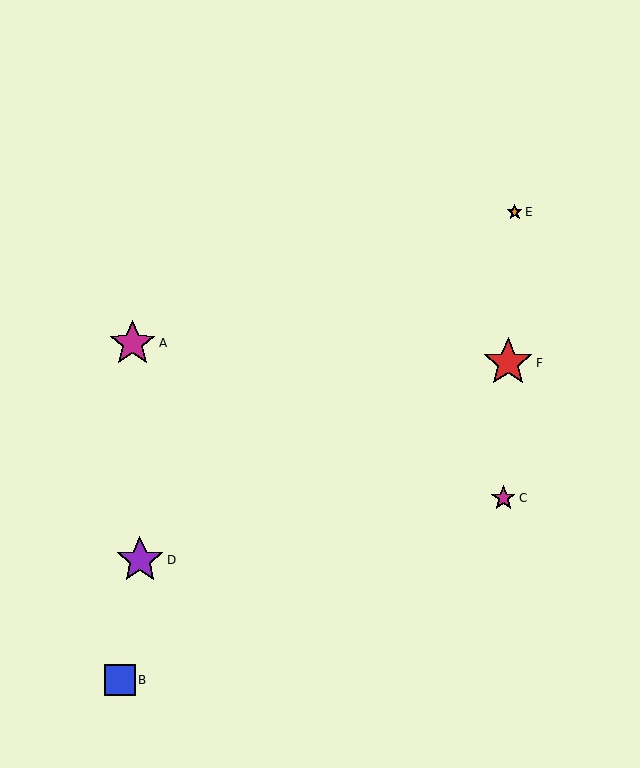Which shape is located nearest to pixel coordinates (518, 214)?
The orange star (labeled E) at (515, 212) is nearest to that location.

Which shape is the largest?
The red star (labeled F) is the largest.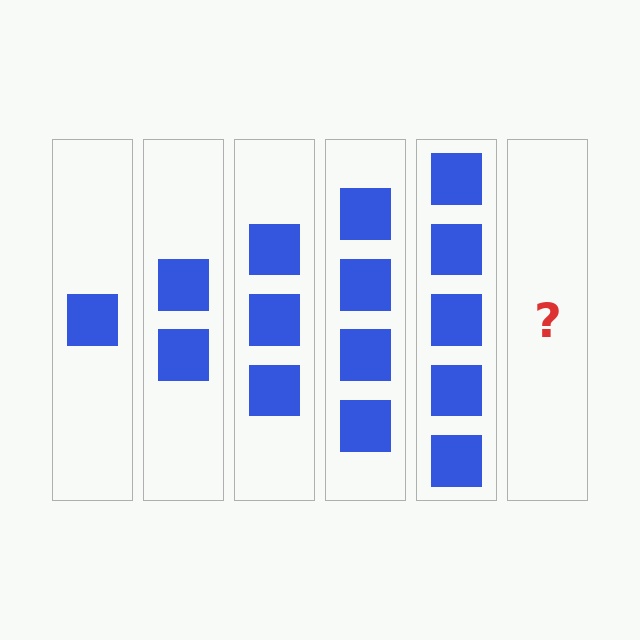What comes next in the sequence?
The next element should be 6 squares.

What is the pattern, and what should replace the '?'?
The pattern is that each step adds one more square. The '?' should be 6 squares.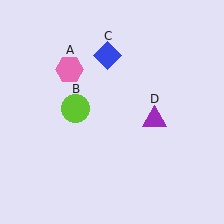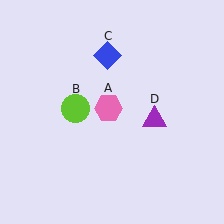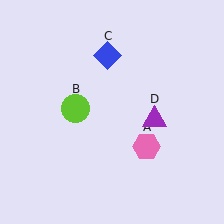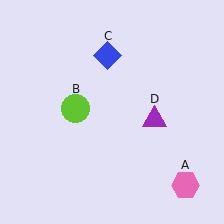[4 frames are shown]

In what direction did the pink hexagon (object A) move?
The pink hexagon (object A) moved down and to the right.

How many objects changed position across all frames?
1 object changed position: pink hexagon (object A).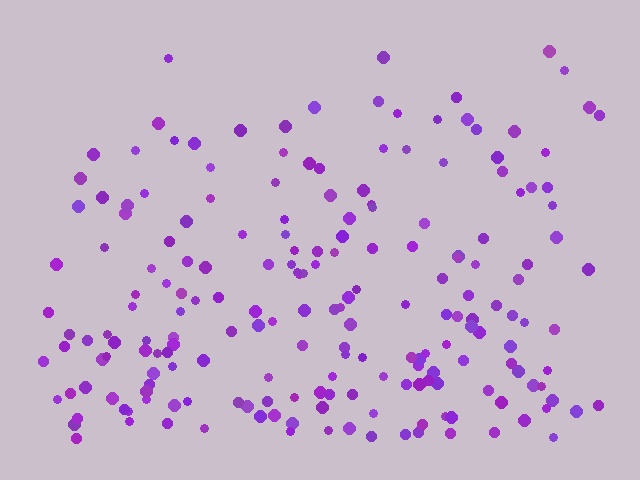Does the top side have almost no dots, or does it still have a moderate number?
Still a moderate number, just noticeably fewer than the bottom.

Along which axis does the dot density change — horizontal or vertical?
Vertical.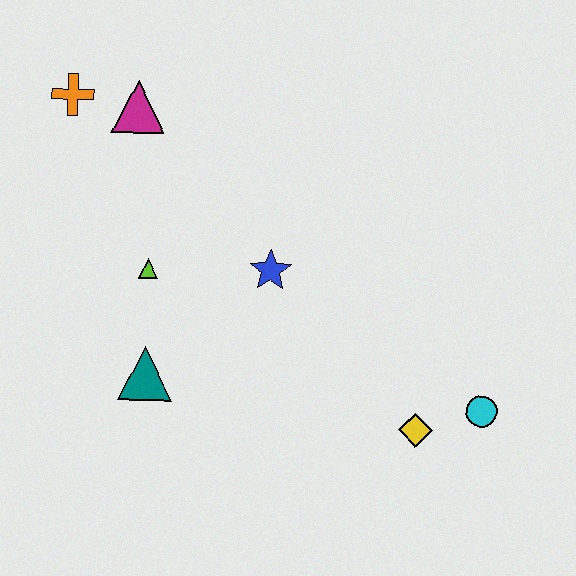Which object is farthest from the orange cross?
The cyan circle is farthest from the orange cross.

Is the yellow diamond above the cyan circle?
No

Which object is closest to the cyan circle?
The yellow diamond is closest to the cyan circle.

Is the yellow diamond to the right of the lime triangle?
Yes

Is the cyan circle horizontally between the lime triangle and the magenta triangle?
No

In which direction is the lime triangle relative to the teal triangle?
The lime triangle is above the teal triangle.